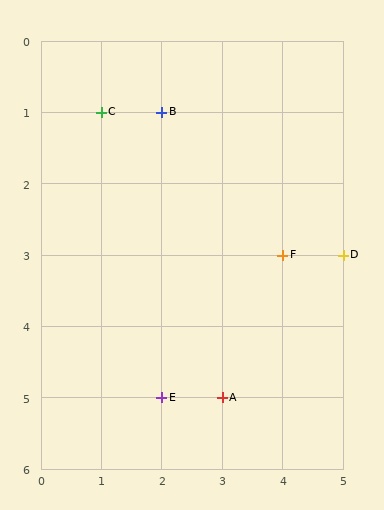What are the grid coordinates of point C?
Point C is at grid coordinates (1, 1).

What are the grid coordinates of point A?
Point A is at grid coordinates (3, 5).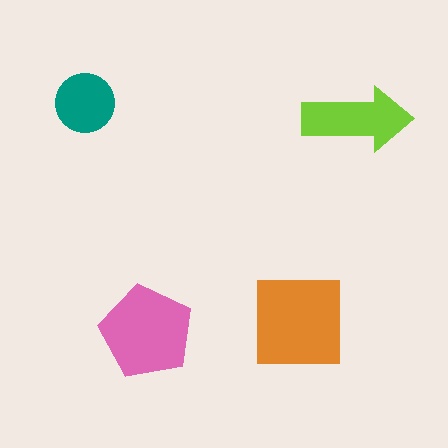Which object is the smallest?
The teal circle.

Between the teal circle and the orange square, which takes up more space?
The orange square.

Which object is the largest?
The orange square.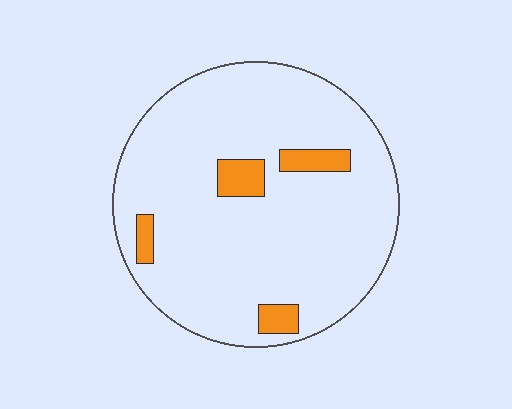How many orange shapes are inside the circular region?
4.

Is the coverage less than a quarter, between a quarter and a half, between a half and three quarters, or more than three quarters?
Less than a quarter.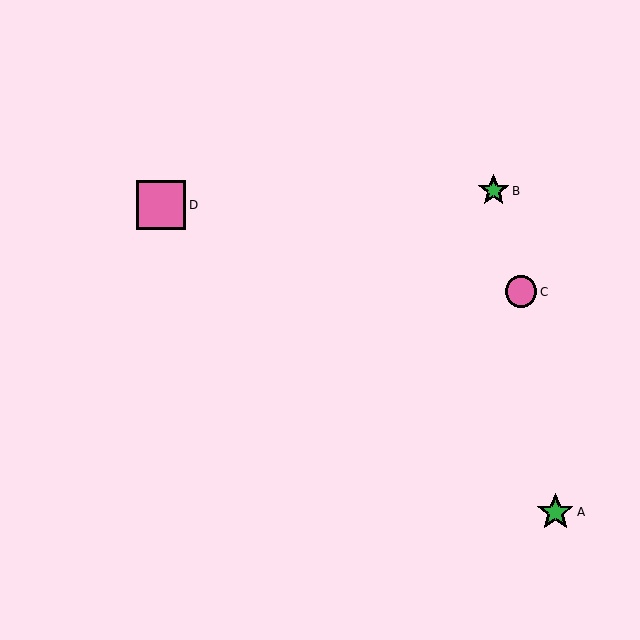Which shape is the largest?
The pink square (labeled D) is the largest.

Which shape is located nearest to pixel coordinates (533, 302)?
The pink circle (labeled C) at (521, 292) is nearest to that location.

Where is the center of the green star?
The center of the green star is at (555, 512).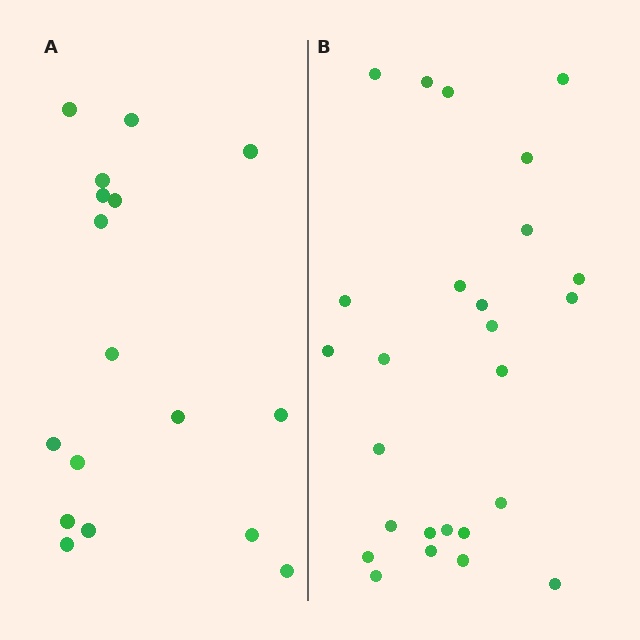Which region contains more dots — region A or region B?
Region B (the right region) has more dots.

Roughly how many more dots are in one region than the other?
Region B has roughly 8 or so more dots than region A.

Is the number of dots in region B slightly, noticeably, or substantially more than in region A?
Region B has substantially more. The ratio is roughly 1.5 to 1.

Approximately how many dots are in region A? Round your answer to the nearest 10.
About 20 dots. (The exact count is 17, which rounds to 20.)